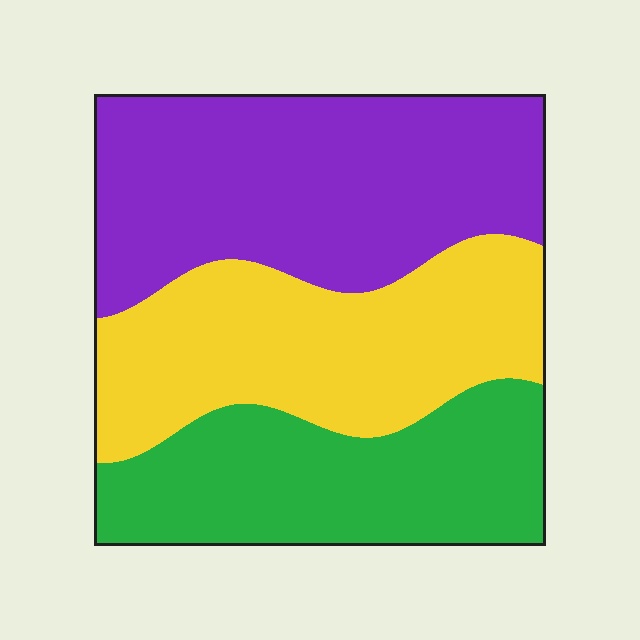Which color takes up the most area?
Purple, at roughly 40%.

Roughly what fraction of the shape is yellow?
Yellow takes up about one third (1/3) of the shape.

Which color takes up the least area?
Green, at roughly 30%.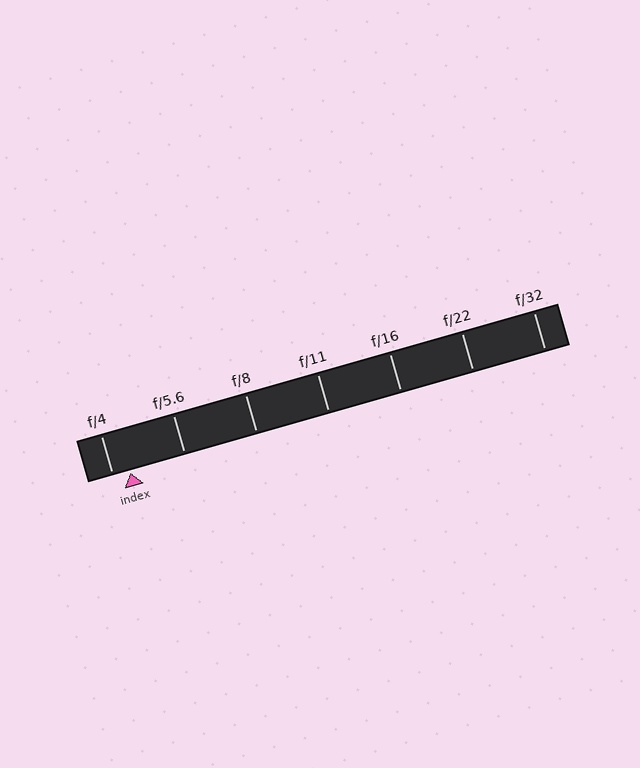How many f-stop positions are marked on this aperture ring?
There are 7 f-stop positions marked.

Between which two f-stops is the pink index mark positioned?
The index mark is between f/4 and f/5.6.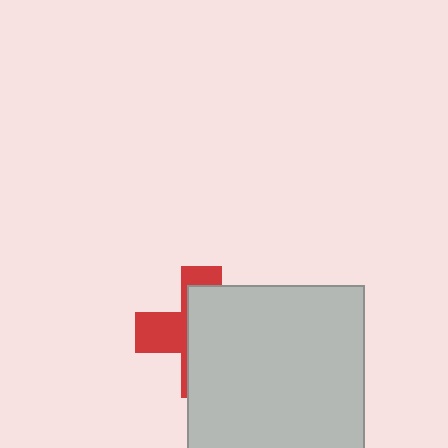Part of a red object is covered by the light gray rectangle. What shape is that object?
It is a cross.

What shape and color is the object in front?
The object in front is a light gray rectangle.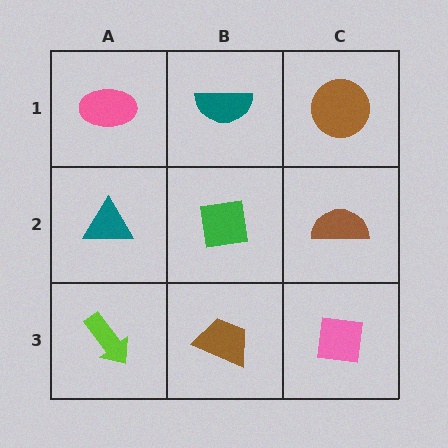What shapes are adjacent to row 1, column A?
A teal triangle (row 2, column A), a teal semicircle (row 1, column B).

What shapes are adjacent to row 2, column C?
A brown circle (row 1, column C), a pink square (row 3, column C), a green square (row 2, column B).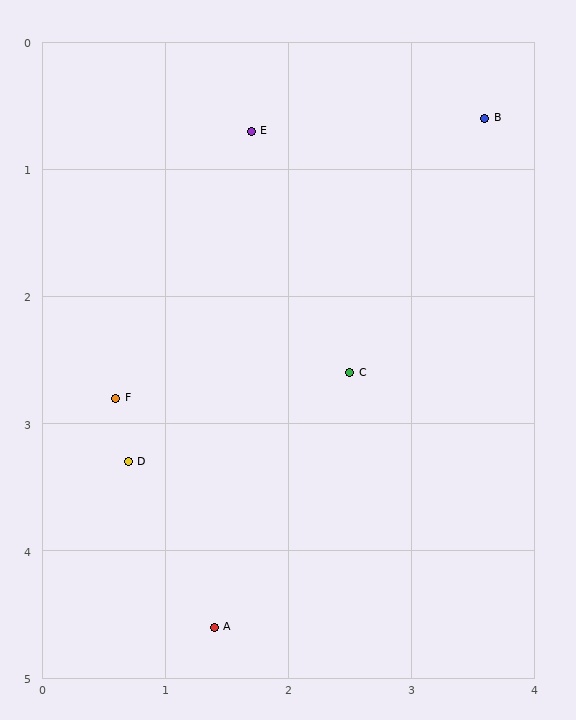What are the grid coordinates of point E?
Point E is at approximately (1.7, 0.7).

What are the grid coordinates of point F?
Point F is at approximately (0.6, 2.8).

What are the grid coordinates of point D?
Point D is at approximately (0.7, 3.3).